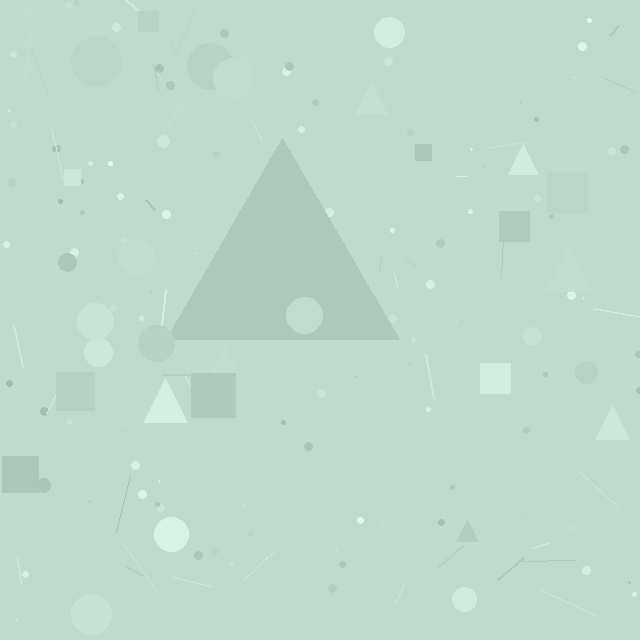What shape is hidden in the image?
A triangle is hidden in the image.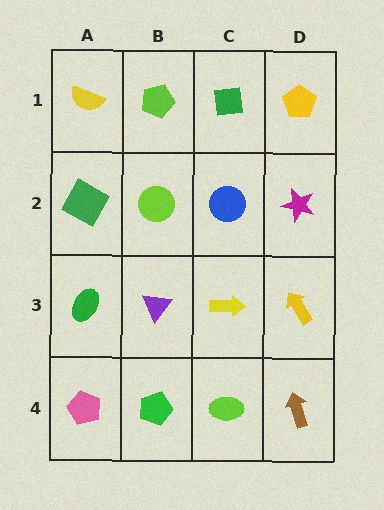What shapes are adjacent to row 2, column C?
A green square (row 1, column C), a yellow arrow (row 3, column C), a lime circle (row 2, column B), a magenta star (row 2, column D).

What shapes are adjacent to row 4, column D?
A yellow arrow (row 3, column D), a lime ellipse (row 4, column C).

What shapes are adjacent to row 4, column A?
A green ellipse (row 3, column A), a green pentagon (row 4, column B).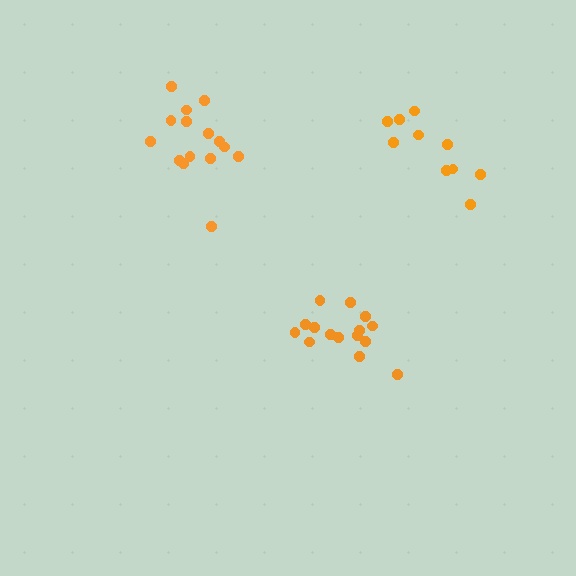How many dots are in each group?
Group 1: 15 dots, Group 2: 10 dots, Group 3: 15 dots (40 total).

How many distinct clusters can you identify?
There are 3 distinct clusters.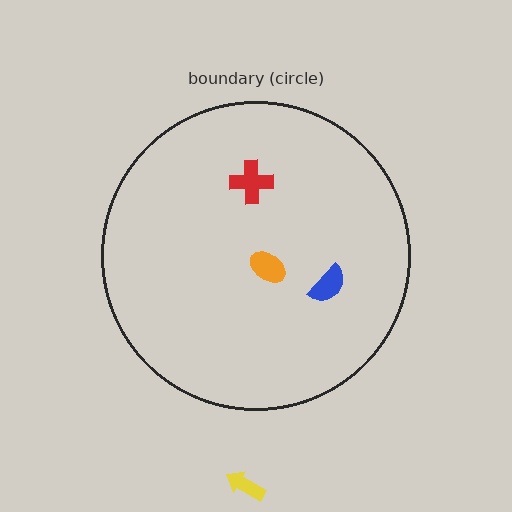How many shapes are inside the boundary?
3 inside, 1 outside.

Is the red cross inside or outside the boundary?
Inside.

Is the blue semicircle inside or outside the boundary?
Inside.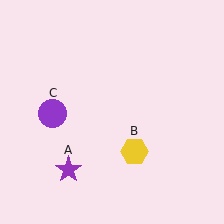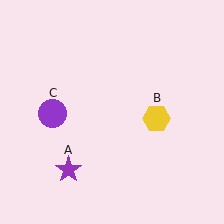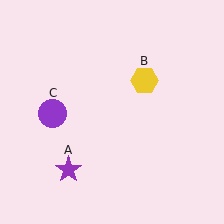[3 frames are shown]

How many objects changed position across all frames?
1 object changed position: yellow hexagon (object B).